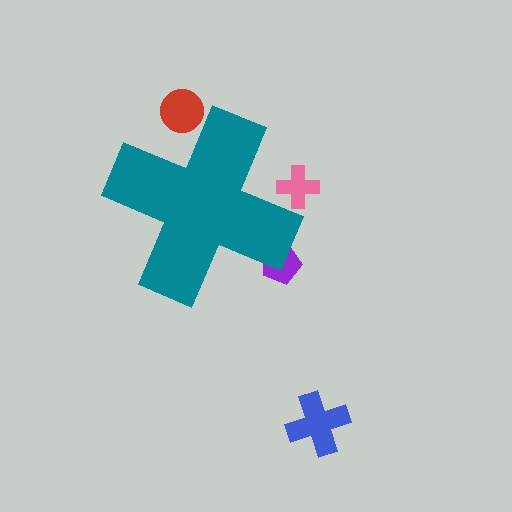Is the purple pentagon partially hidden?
Yes, the purple pentagon is partially hidden behind the teal cross.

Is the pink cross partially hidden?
Yes, the pink cross is partially hidden behind the teal cross.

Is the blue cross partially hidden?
No, the blue cross is fully visible.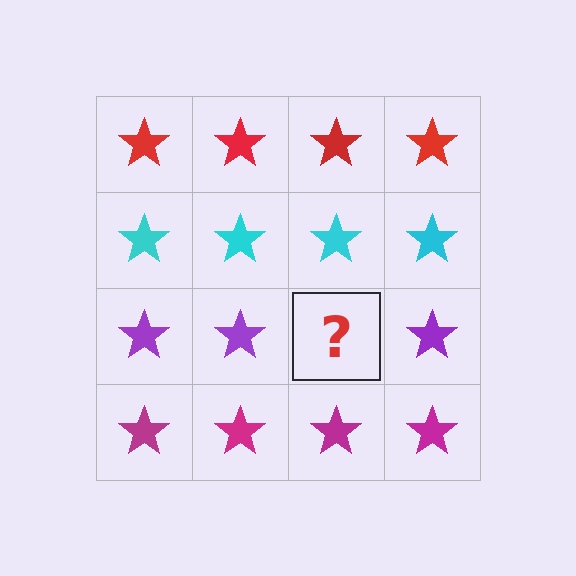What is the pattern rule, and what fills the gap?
The rule is that each row has a consistent color. The gap should be filled with a purple star.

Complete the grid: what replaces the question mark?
The question mark should be replaced with a purple star.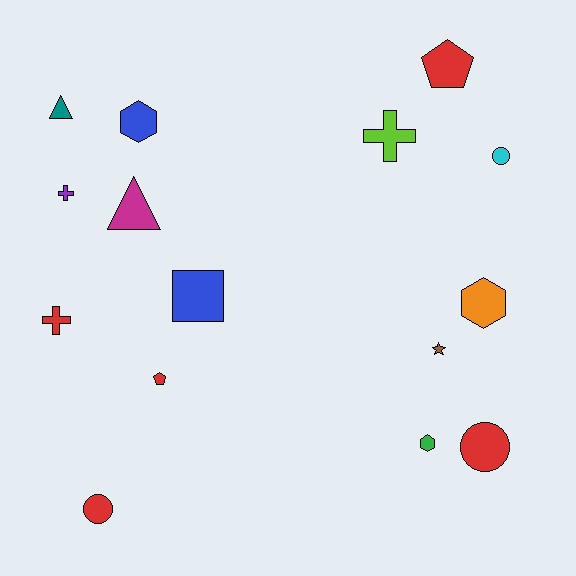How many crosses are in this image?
There are 3 crosses.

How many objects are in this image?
There are 15 objects.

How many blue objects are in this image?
There are 2 blue objects.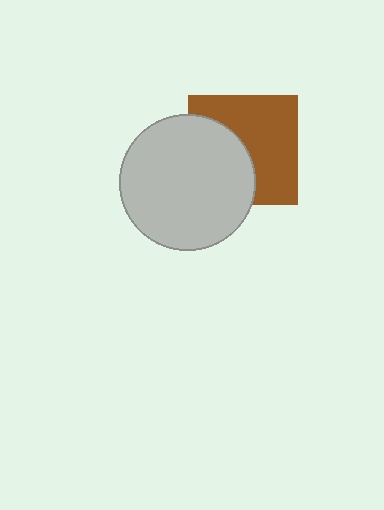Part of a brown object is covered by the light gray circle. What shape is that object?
It is a square.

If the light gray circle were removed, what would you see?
You would see the complete brown square.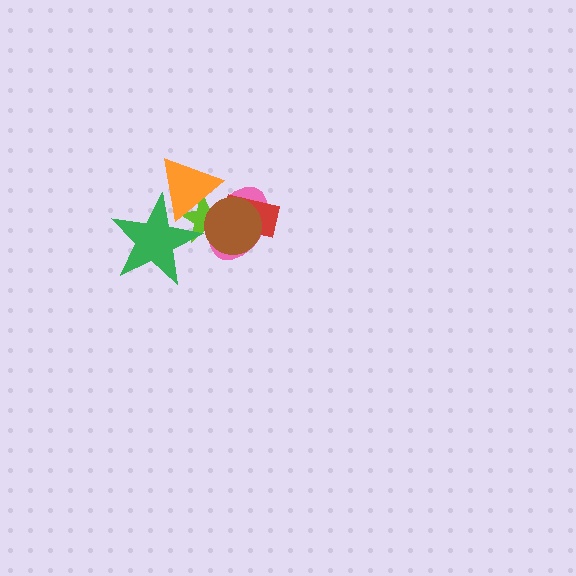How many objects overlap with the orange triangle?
3 objects overlap with the orange triangle.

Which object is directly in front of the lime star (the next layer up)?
The pink ellipse is directly in front of the lime star.